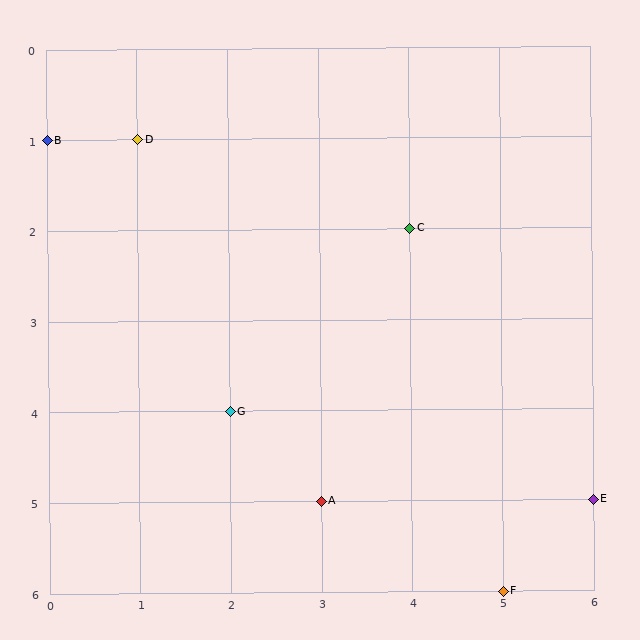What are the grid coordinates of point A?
Point A is at grid coordinates (3, 5).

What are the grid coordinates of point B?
Point B is at grid coordinates (0, 1).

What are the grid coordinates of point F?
Point F is at grid coordinates (5, 6).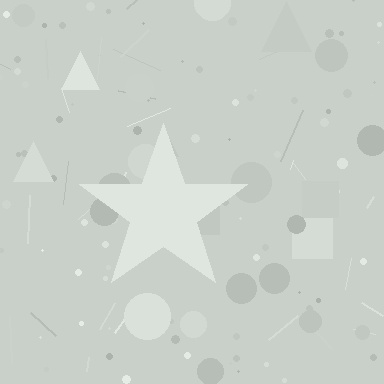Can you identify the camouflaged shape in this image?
The camouflaged shape is a star.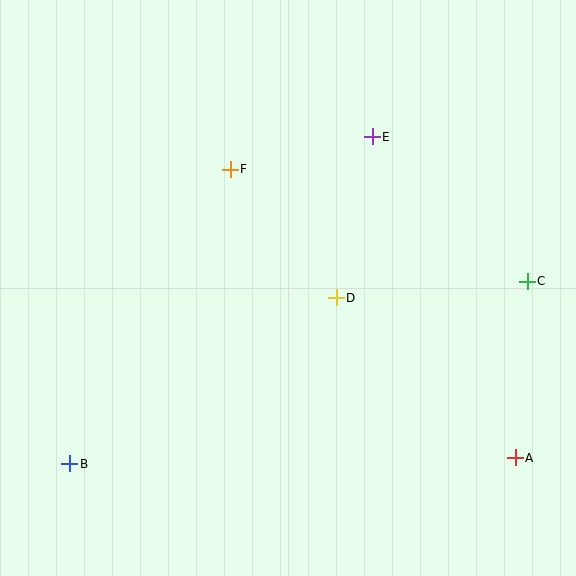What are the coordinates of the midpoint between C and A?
The midpoint between C and A is at (521, 369).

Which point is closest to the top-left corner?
Point F is closest to the top-left corner.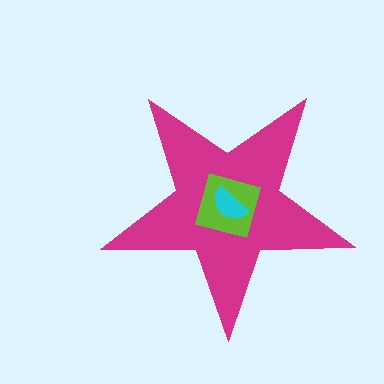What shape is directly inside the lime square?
The cyan semicircle.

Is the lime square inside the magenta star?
Yes.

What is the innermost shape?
The cyan semicircle.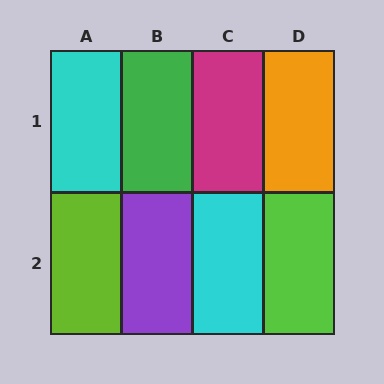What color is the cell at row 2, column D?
Lime.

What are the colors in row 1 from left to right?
Cyan, green, magenta, orange.